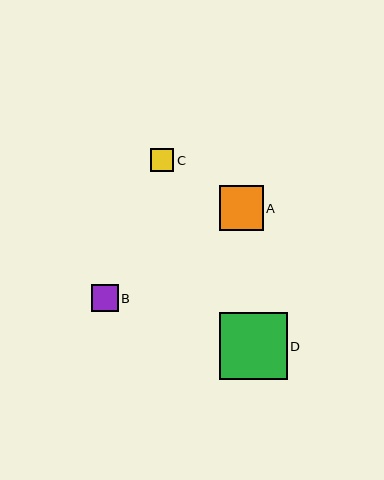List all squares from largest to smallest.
From largest to smallest: D, A, B, C.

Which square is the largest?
Square D is the largest with a size of approximately 67 pixels.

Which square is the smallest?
Square C is the smallest with a size of approximately 23 pixels.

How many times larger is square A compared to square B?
Square A is approximately 1.7 times the size of square B.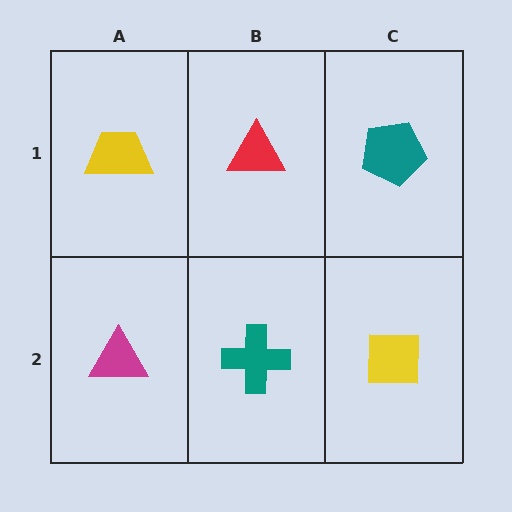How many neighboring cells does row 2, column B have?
3.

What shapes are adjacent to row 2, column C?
A teal pentagon (row 1, column C), a teal cross (row 2, column B).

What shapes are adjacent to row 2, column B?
A red triangle (row 1, column B), a magenta triangle (row 2, column A), a yellow square (row 2, column C).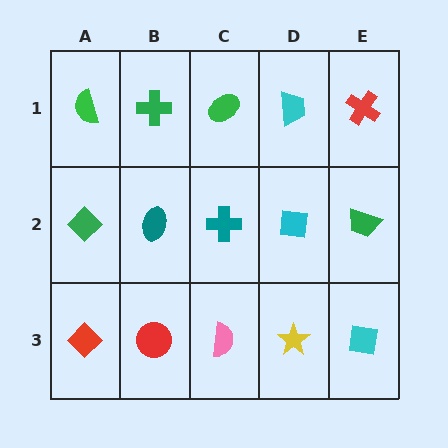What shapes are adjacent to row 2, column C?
A green ellipse (row 1, column C), a pink semicircle (row 3, column C), a teal ellipse (row 2, column B), a cyan square (row 2, column D).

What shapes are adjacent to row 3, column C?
A teal cross (row 2, column C), a red circle (row 3, column B), a yellow star (row 3, column D).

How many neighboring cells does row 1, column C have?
3.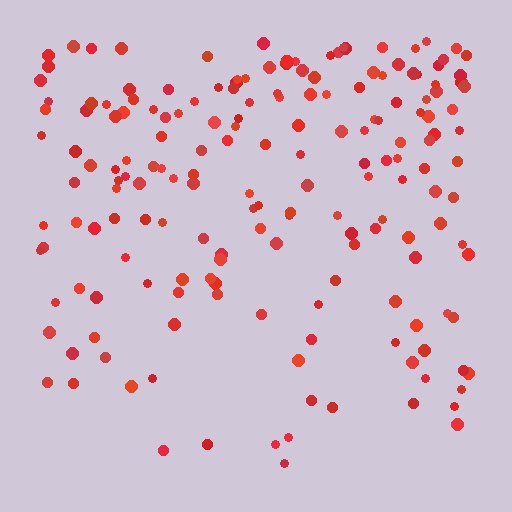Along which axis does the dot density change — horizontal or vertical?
Vertical.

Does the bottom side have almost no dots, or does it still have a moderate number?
Still a moderate number, just noticeably fewer than the top.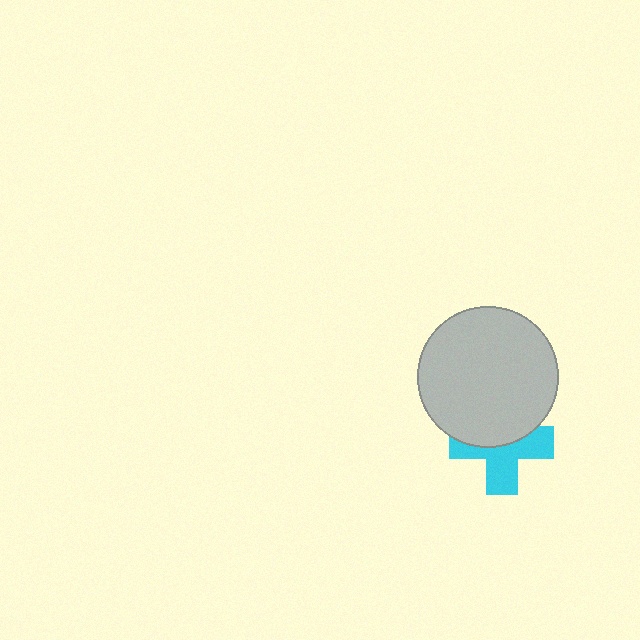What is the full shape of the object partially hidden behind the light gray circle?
The partially hidden object is a cyan cross.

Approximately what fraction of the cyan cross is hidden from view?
Roughly 46% of the cyan cross is hidden behind the light gray circle.